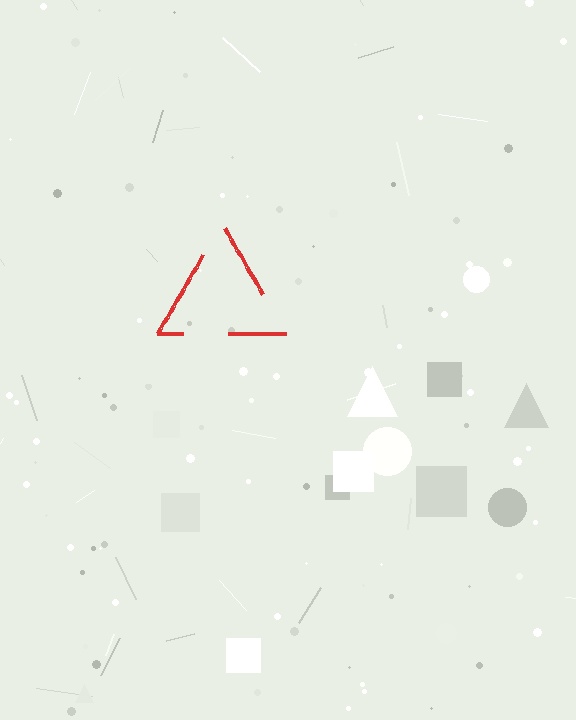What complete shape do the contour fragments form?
The contour fragments form a triangle.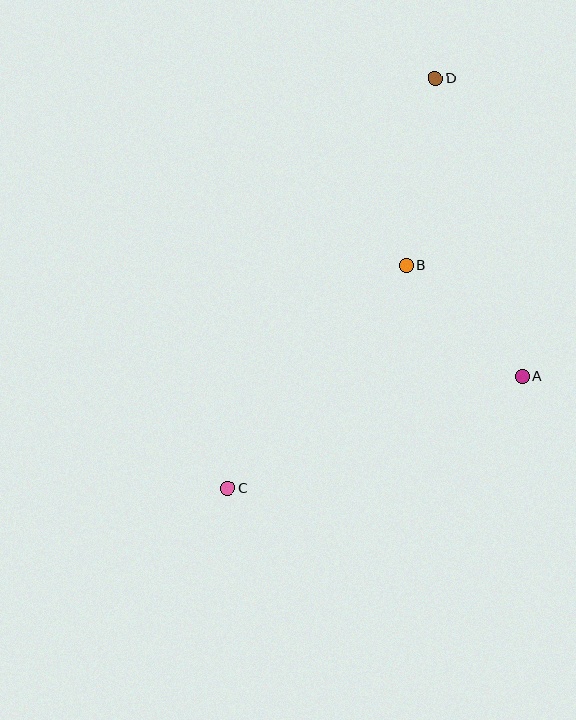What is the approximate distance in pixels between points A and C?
The distance between A and C is approximately 315 pixels.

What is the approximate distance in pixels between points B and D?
The distance between B and D is approximately 190 pixels.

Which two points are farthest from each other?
Points C and D are farthest from each other.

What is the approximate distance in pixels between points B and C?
The distance between B and C is approximately 286 pixels.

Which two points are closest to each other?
Points A and B are closest to each other.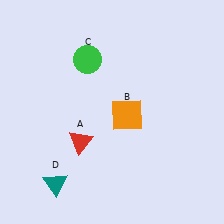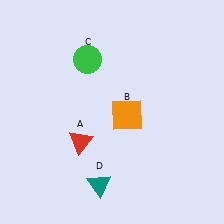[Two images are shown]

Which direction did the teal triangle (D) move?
The teal triangle (D) moved right.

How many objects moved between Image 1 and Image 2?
1 object moved between the two images.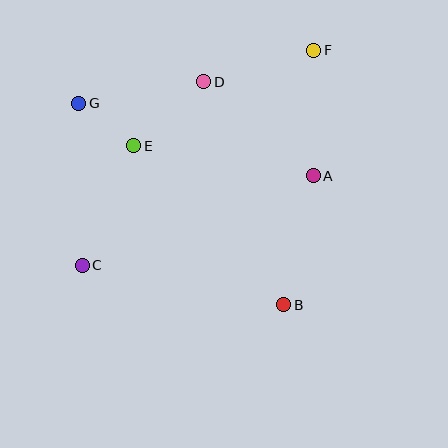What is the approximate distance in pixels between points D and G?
The distance between D and G is approximately 127 pixels.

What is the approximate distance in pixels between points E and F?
The distance between E and F is approximately 204 pixels.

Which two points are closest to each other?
Points E and G are closest to each other.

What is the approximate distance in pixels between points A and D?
The distance between A and D is approximately 145 pixels.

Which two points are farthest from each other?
Points C and F are farthest from each other.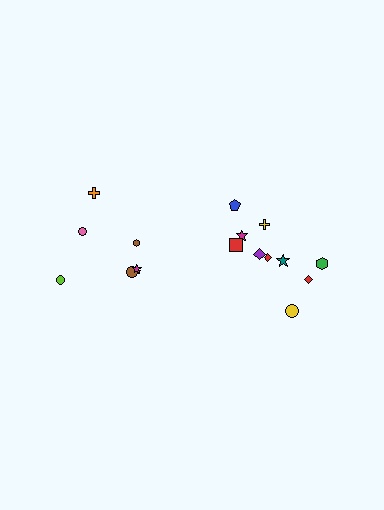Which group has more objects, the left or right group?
The right group.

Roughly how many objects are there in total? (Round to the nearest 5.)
Roughly 15 objects in total.